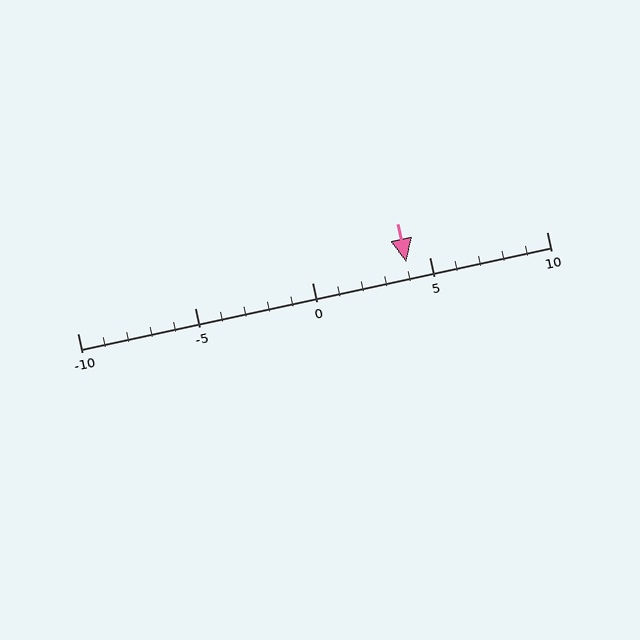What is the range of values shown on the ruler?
The ruler shows values from -10 to 10.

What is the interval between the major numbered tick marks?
The major tick marks are spaced 5 units apart.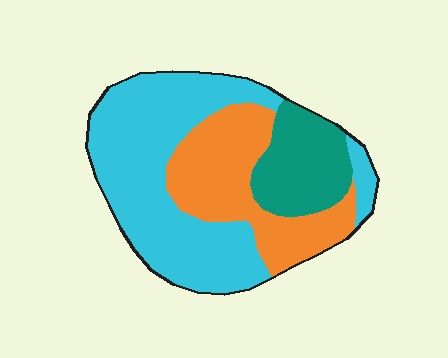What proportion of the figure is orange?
Orange covers around 30% of the figure.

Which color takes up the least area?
Teal, at roughly 20%.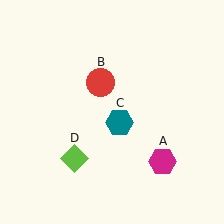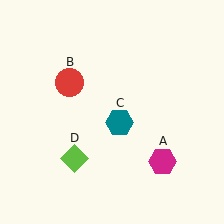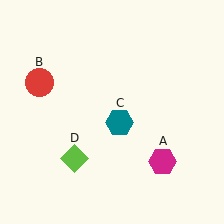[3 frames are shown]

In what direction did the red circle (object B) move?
The red circle (object B) moved left.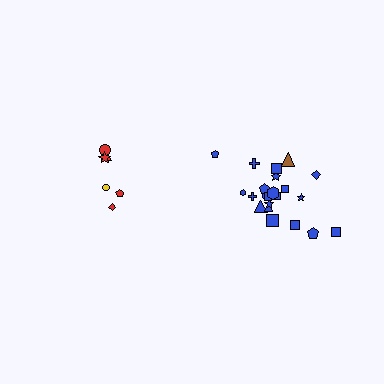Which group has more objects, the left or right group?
The right group.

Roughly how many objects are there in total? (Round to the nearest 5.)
Roughly 30 objects in total.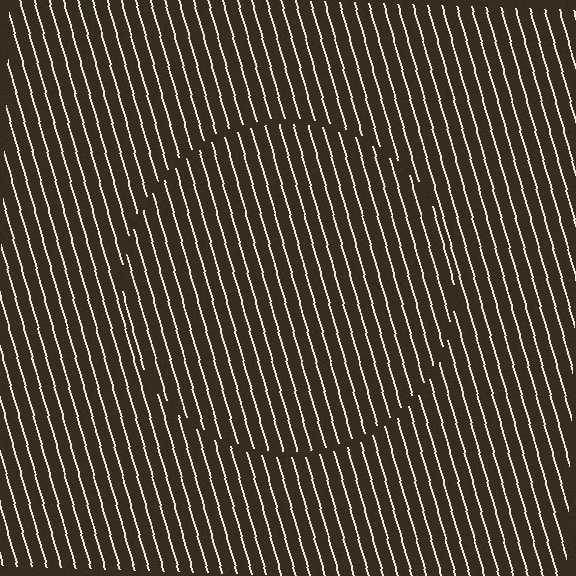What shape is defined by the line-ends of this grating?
An illusory circle. The interior of the shape contains the same grating, shifted by half a period — the contour is defined by the phase discontinuity where line-ends from the inner and outer gratings abut.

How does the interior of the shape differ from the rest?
The interior of the shape contains the same grating, shifted by half a period — the contour is defined by the phase discontinuity where line-ends from the inner and outer gratings abut.